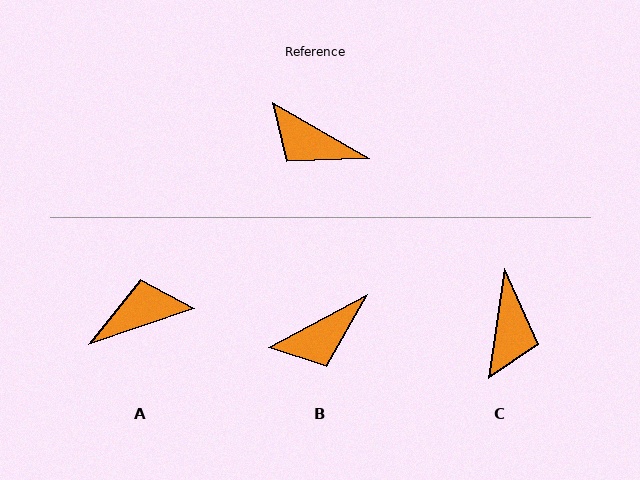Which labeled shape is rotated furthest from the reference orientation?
A, about 131 degrees away.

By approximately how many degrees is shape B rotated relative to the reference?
Approximately 59 degrees counter-clockwise.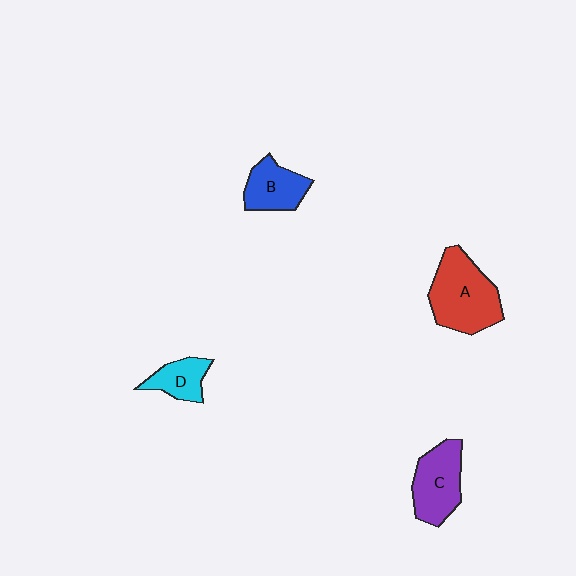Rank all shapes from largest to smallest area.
From largest to smallest: A (red), C (purple), B (blue), D (cyan).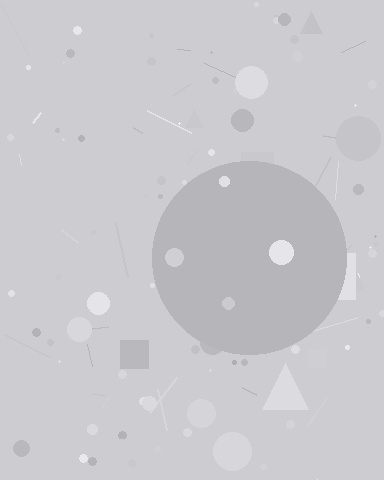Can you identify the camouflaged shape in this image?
The camouflaged shape is a circle.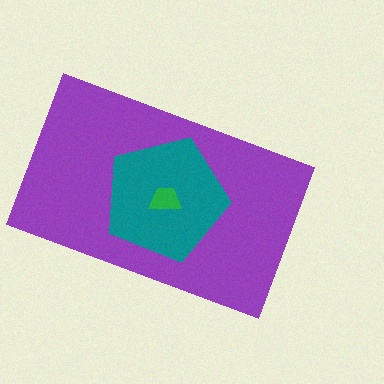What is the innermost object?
The green trapezoid.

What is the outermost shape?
The purple rectangle.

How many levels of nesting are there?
3.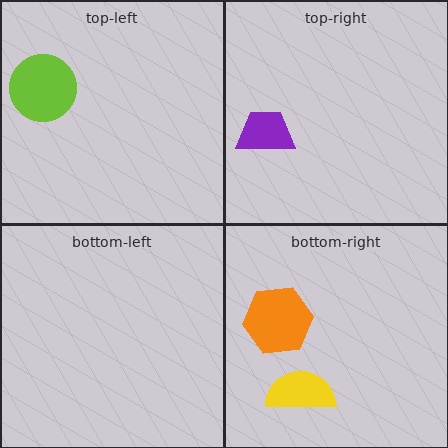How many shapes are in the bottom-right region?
2.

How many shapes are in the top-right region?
1.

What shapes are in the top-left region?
The lime circle.